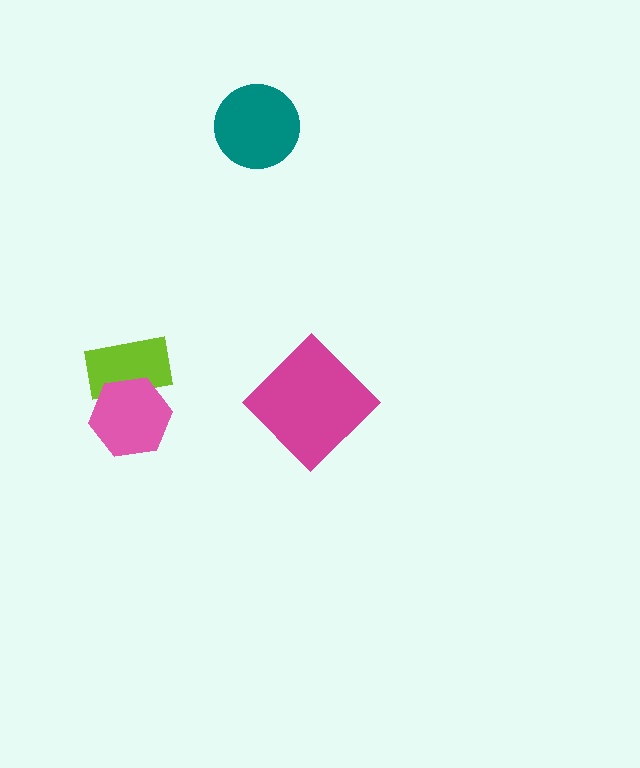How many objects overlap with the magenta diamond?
0 objects overlap with the magenta diamond.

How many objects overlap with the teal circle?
0 objects overlap with the teal circle.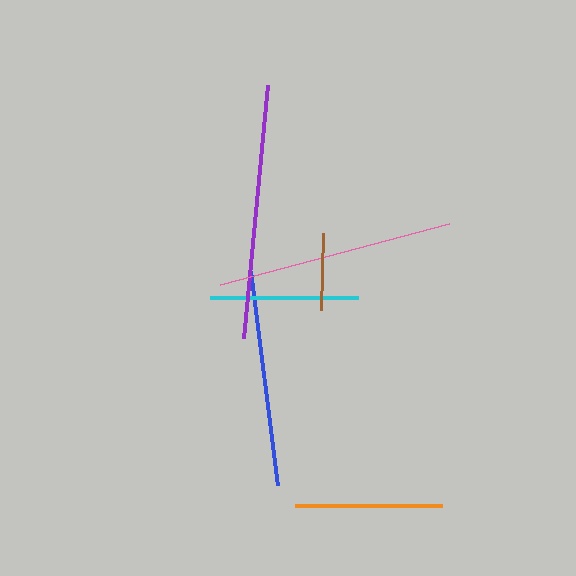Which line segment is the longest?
The purple line is the longest at approximately 255 pixels.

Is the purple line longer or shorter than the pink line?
The purple line is longer than the pink line.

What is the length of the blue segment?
The blue segment is approximately 215 pixels long.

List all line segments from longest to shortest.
From longest to shortest: purple, pink, blue, cyan, orange, brown.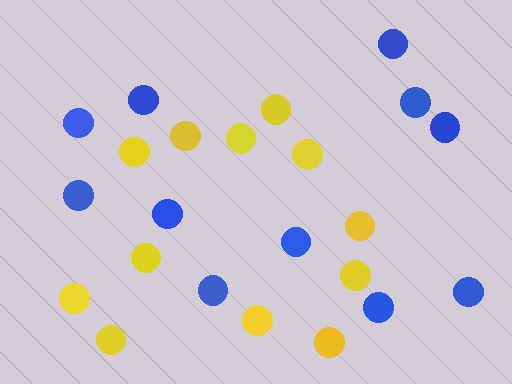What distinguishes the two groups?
There are 2 groups: one group of yellow circles (12) and one group of blue circles (11).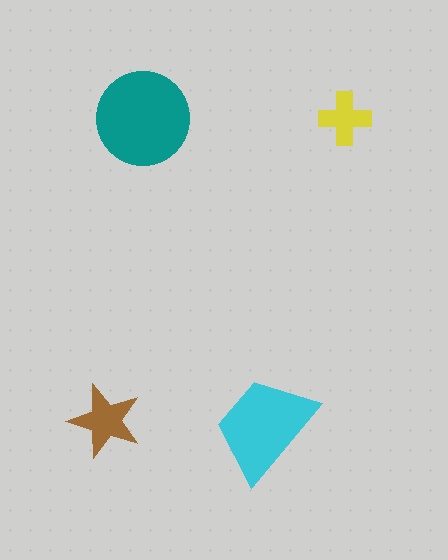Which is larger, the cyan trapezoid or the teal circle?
The teal circle.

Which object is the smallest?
The yellow cross.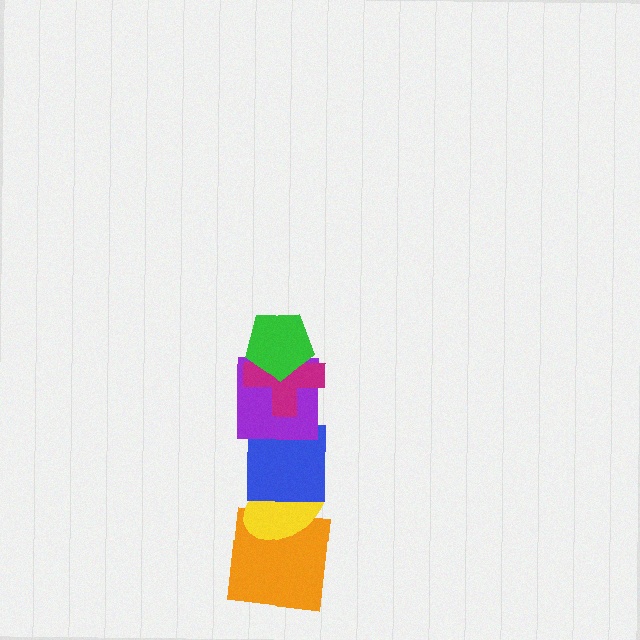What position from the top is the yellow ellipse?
The yellow ellipse is 5th from the top.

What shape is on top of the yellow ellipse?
The blue square is on top of the yellow ellipse.